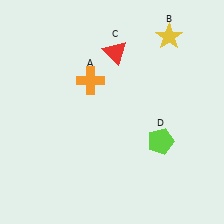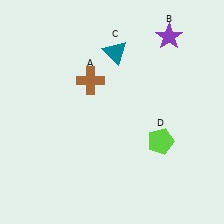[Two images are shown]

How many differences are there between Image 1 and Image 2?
There are 3 differences between the two images.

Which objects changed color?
A changed from orange to brown. B changed from yellow to purple. C changed from red to teal.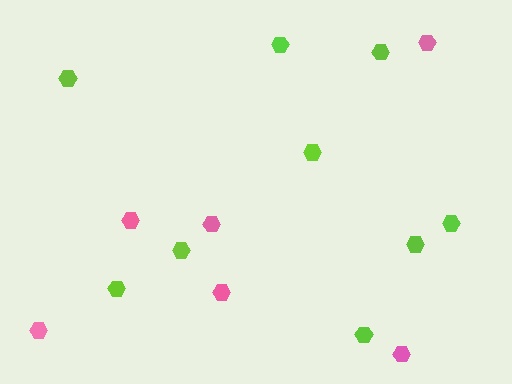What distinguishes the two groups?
There are 2 groups: one group of pink hexagons (6) and one group of lime hexagons (9).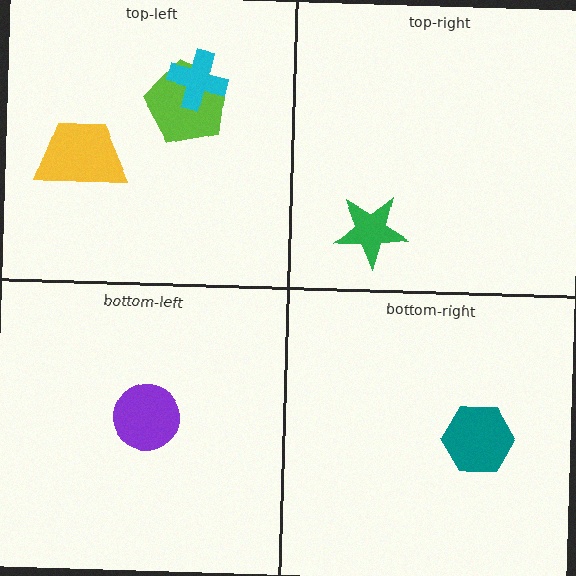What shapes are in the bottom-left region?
The purple circle.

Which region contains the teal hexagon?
The bottom-right region.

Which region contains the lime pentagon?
The top-left region.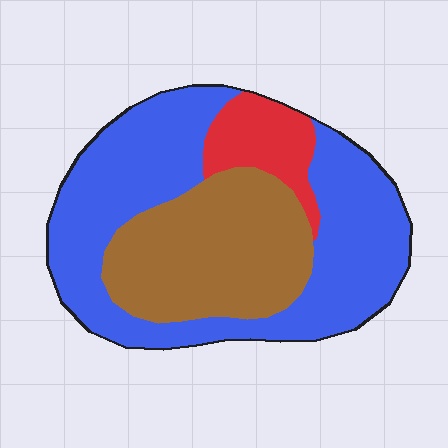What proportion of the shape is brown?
Brown covers 33% of the shape.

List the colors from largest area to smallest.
From largest to smallest: blue, brown, red.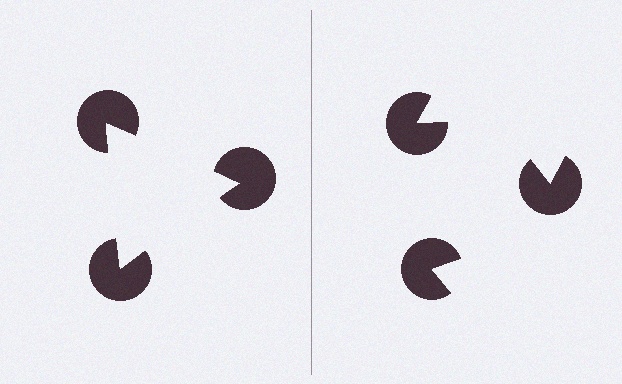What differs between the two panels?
The pac-man discs are positioned identically on both sides; only the wedge orientations differ. On the left they align to a triangle; on the right they are misaligned.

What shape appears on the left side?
An illusory triangle.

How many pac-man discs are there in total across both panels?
6 — 3 on each side.